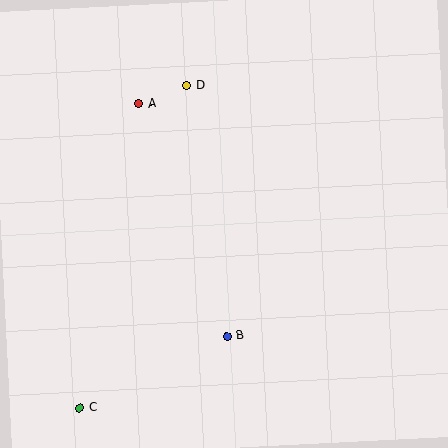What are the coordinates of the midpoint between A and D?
The midpoint between A and D is at (163, 95).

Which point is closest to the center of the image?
Point B at (227, 336) is closest to the center.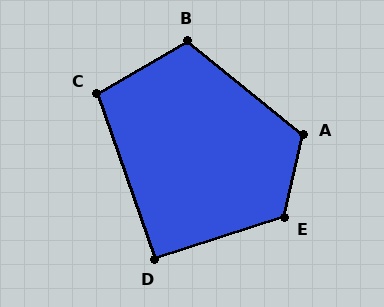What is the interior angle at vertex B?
Approximately 111 degrees (obtuse).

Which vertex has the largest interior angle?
E, at approximately 120 degrees.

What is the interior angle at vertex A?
Approximately 116 degrees (obtuse).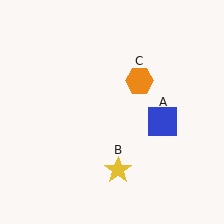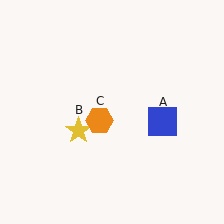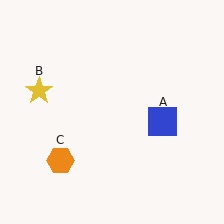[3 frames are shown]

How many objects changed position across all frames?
2 objects changed position: yellow star (object B), orange hexagon (object C).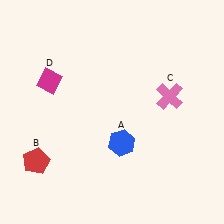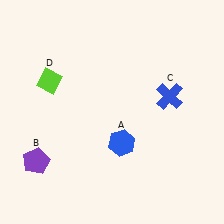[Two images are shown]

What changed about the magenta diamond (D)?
In Image 1, D is magenta. In Image 2, it changed to lime.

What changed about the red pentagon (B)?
In Image 1, B is red. In Image 2, it changed to purple.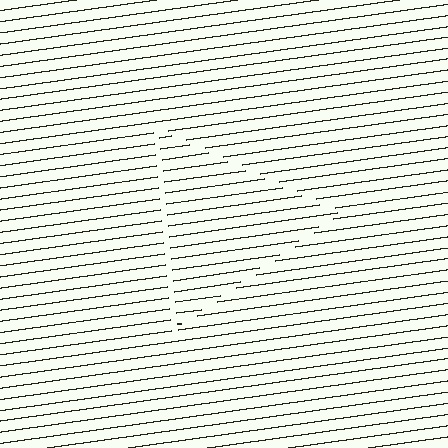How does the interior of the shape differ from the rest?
The interior of the shape contains the same grating, shifted by half a period — the contour is defined by the phase discontinuity where line-ends from the inner and outer gratings abut.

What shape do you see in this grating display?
An illusory triangle. The interior of the shape contains the same grating, shifted by half a period — the contour is defined by the phase discontinuity where line-ends from the inner and outer gratings abut.